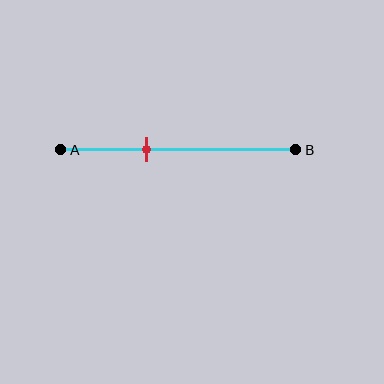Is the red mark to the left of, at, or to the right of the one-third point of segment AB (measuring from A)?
The red mark is to the right of the one-third point of segment AB.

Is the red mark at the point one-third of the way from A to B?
No, the mark is at about 35% from A, not at the 33% one-third point.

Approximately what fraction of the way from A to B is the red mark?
The red mark is approximately 35% of the way from A to B.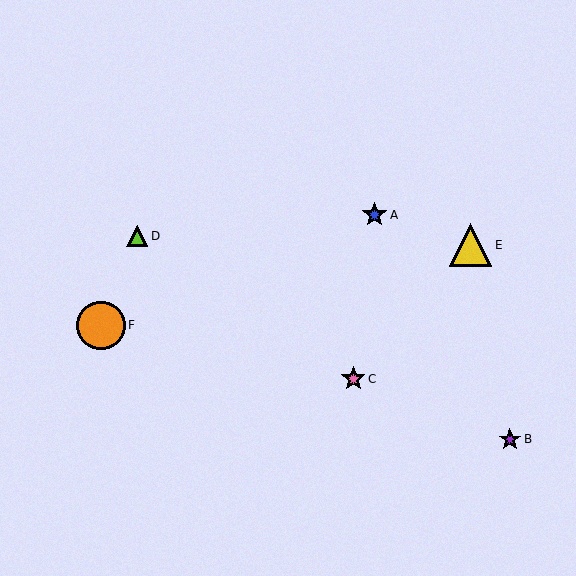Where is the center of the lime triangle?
The center of the lime triangle is at (137, 236).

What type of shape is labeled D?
Shape D is a lime triangle.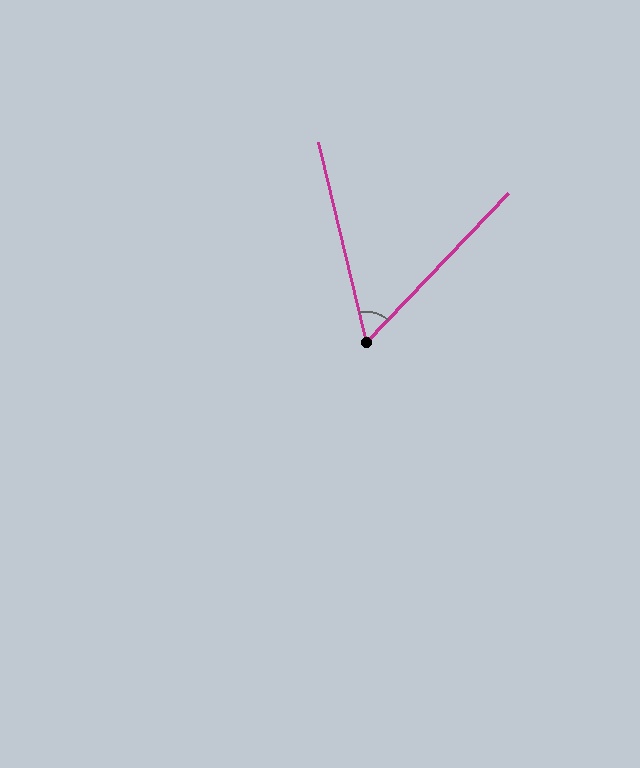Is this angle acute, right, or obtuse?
It is acute.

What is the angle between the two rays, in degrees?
Approximately 57 degrees.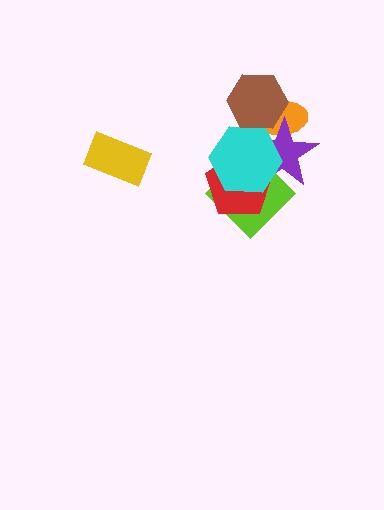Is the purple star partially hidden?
Yes, it is partially covered by another shape.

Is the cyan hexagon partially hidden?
Yes, it is partially covered by another shape.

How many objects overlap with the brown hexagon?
3 objects overlap with the brown hexagon.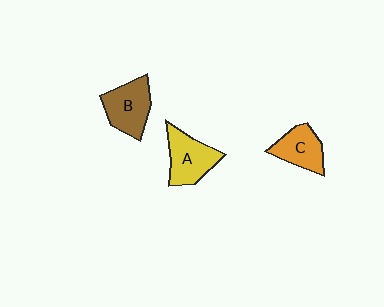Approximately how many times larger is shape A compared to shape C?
Approximately 1.2 times.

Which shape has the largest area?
Shape B (brown).